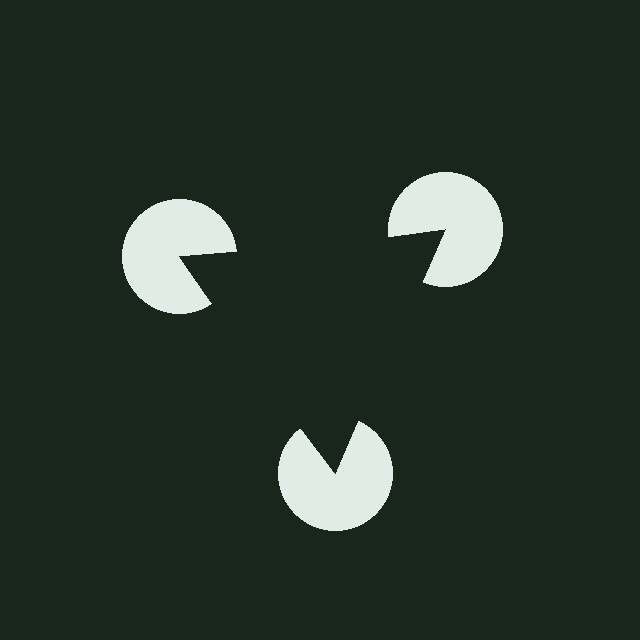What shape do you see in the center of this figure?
An illusory triangle — its edges are inferred from the aligned wedge cuts in the pac-man discs, not physically drawn.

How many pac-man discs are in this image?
There are 3 — one at each vertex of the illusory triangle.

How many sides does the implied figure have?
3 sides.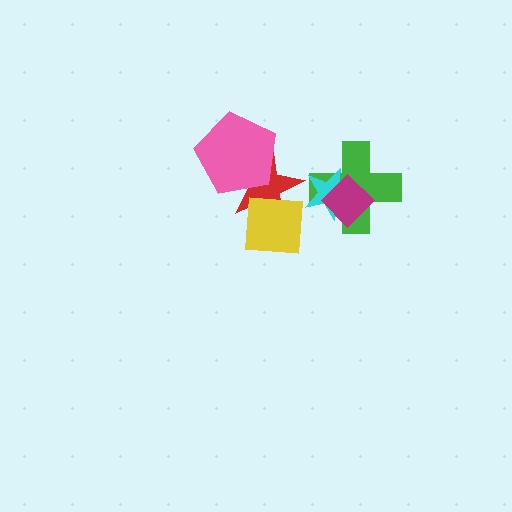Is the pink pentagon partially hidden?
No, no other shape covers it.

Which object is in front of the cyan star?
The magenta diamond is in front of the cyan star.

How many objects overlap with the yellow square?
1 object overlaps with the yellow square.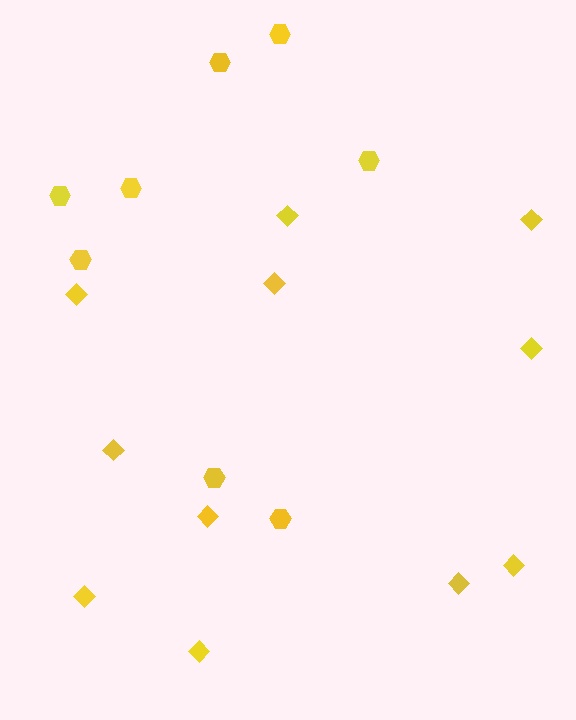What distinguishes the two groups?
There are 2 groups: one group of diamonds (11) and one group of hexagons (8).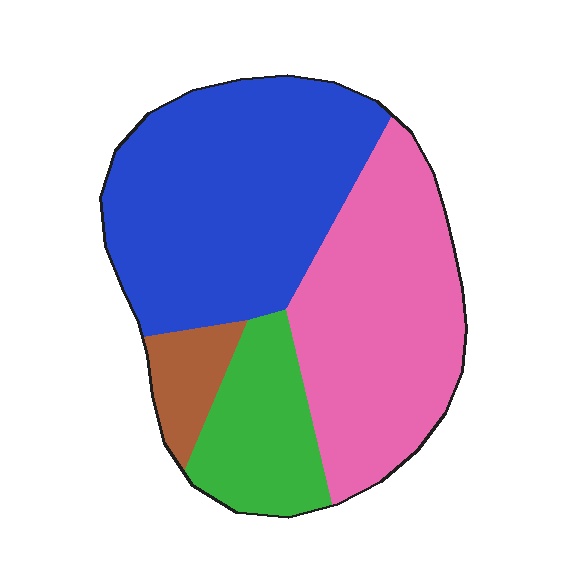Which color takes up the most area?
Blue, at roughly 40%.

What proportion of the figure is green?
Green takes up about one sixth (1/6) of the figure.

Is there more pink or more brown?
Pink.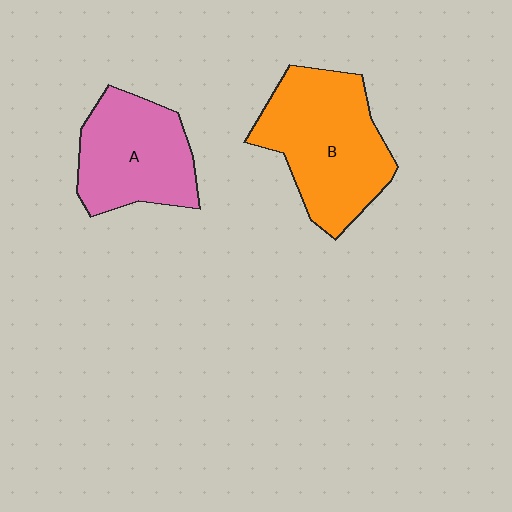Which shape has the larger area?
Shape B (orange).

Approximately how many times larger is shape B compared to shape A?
Approximately 1.3 times.